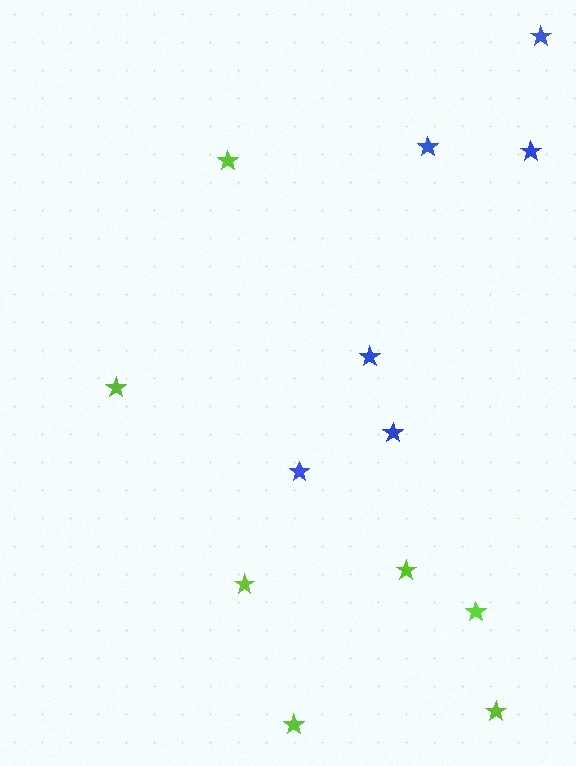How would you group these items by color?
There are 2 groups: one group of lime stars (7) and one group of blue stars (6).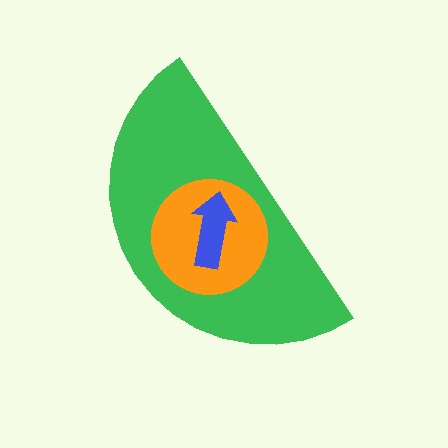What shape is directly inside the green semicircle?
The orange circle.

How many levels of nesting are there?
3.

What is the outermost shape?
The green semicircle.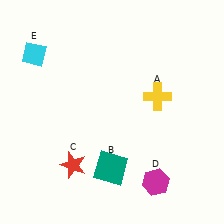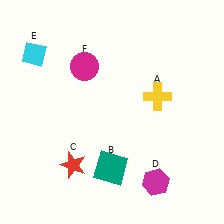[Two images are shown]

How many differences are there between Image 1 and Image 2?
There is 1 difference between the two images.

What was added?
A magenta circle (F) was added in Image 2.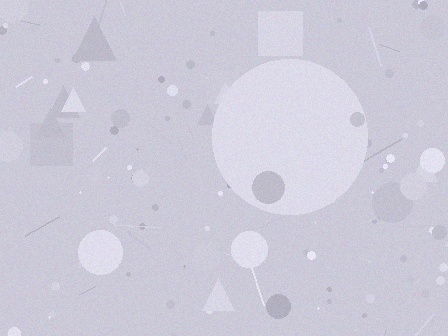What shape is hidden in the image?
A circle is hidden in the image.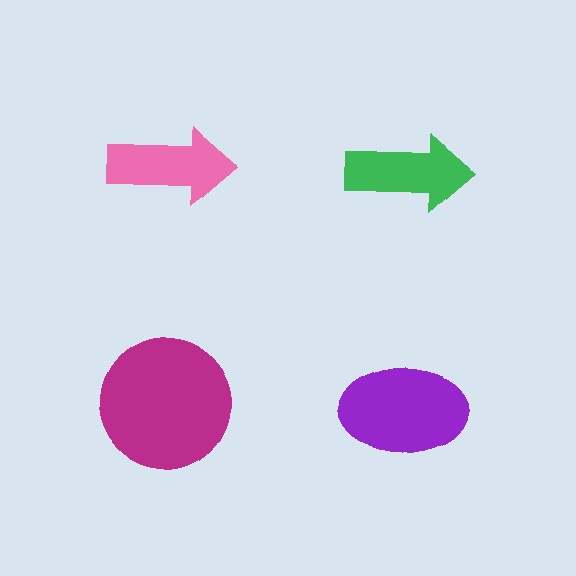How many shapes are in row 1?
2 shapes.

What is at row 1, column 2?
A green arrow.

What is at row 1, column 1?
A pink arrow.